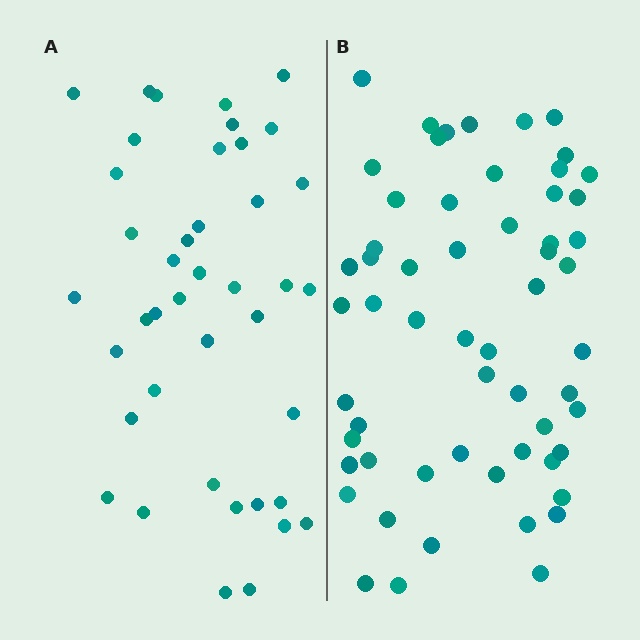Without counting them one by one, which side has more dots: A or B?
Region B (the right region) has more dots.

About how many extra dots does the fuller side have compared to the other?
Region B has approximately 15 more dots than region A.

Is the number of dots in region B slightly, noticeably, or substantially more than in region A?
Region B has noticeably more, but not dramatically so. The ratio is roughly 1.4 to 1.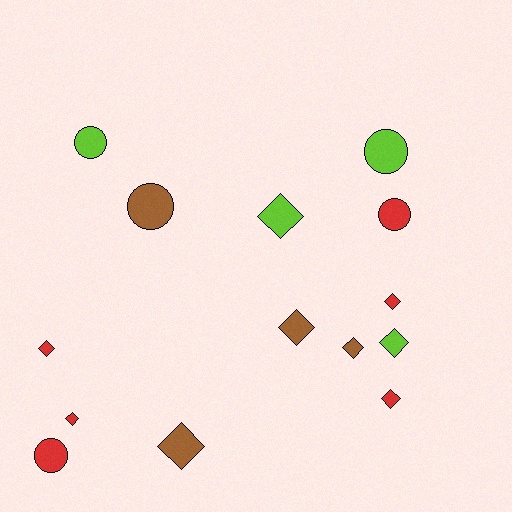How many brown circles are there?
There is 1 brown circle.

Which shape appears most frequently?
Diamond, with 9 objects.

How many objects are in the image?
There are 14 objects.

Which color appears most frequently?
Red, with 6 objects.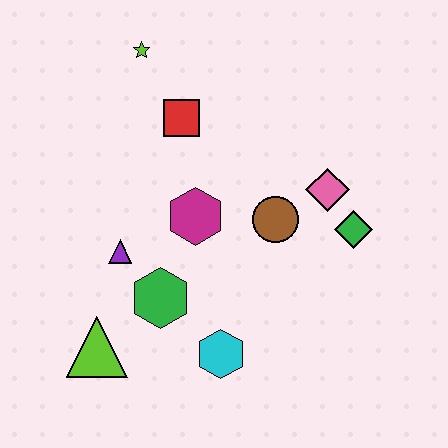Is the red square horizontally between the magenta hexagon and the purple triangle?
Yes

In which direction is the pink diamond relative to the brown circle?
The pink diamond is to the right of the brown circle.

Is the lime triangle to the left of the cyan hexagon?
Yes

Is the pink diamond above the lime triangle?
Yes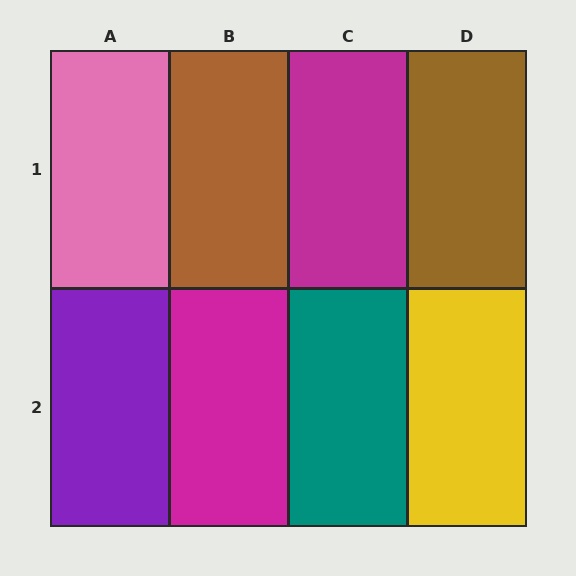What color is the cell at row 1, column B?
Brown.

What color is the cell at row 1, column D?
Brown.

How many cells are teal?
1 cell is teal.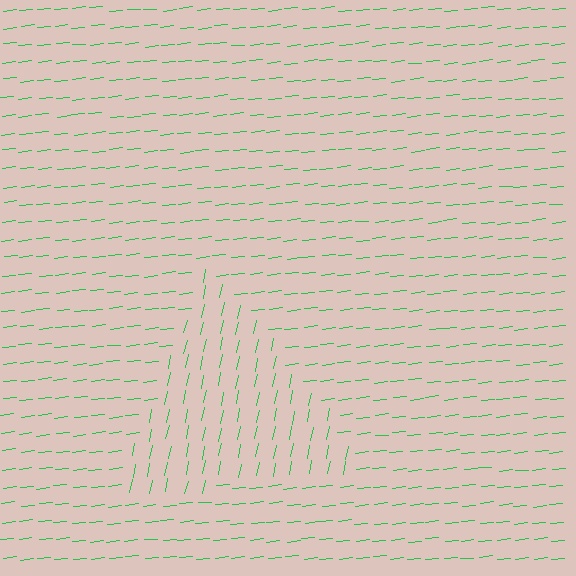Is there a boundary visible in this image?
Yes, there is a texture boundary formed by a change in line orientation.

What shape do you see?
I see a triangle.